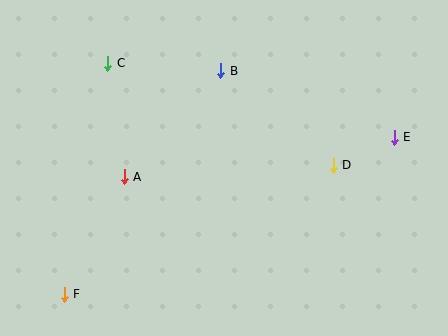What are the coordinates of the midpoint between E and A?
The midpoint between E and A is at (259, 157).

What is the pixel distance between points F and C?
The distance between F and C is 235 pixels.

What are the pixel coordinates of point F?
Point F is at (64, 294).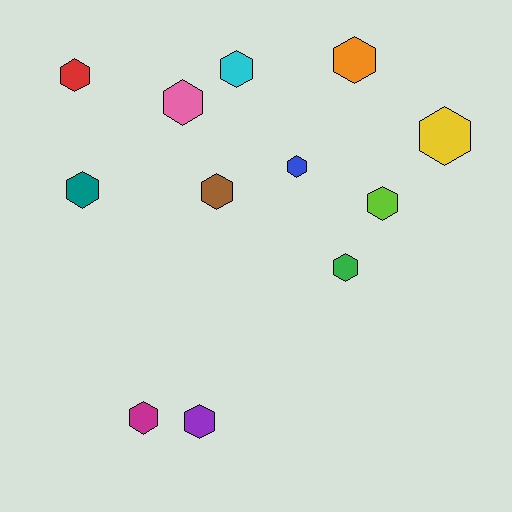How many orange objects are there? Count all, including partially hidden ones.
There is 1 orange object.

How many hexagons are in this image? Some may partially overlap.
There are 12 hexagons.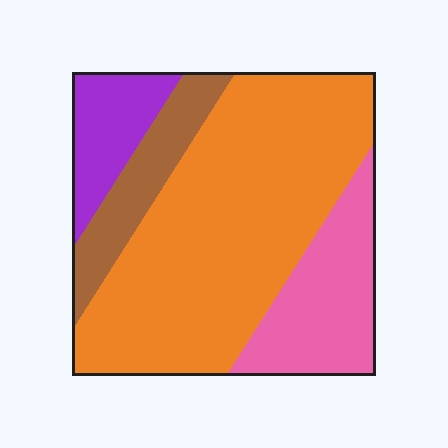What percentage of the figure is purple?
Purple takes up about one tenth (1/10) of the figure.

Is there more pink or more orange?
Orange.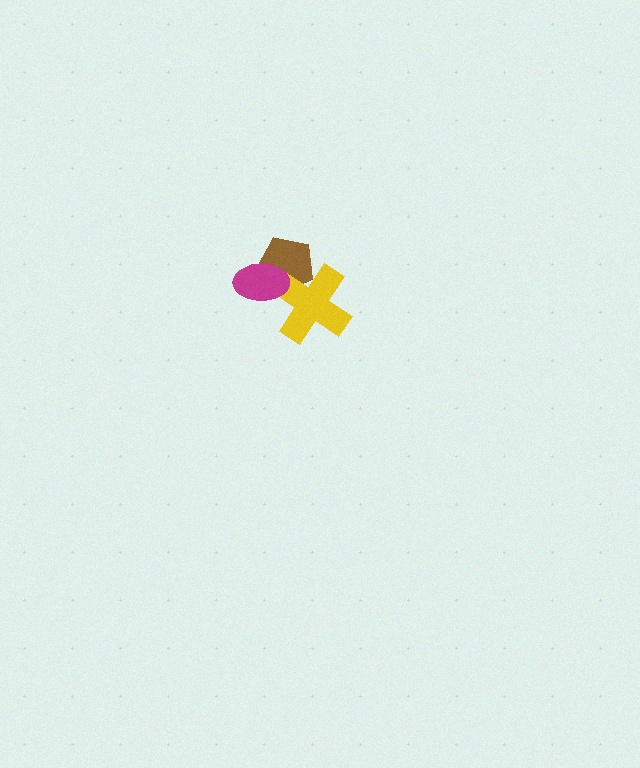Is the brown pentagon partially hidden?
Yes, it is partially covered by another shape.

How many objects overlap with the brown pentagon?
2 objects overlap with the brown pentagon.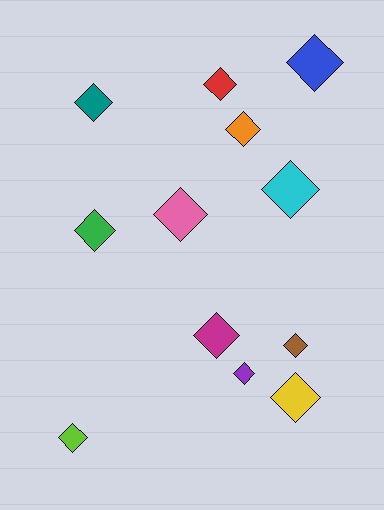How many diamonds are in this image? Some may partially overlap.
There are 12 diamonds.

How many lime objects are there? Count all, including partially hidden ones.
There is 1 lime object.